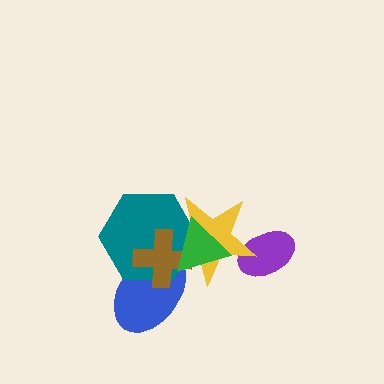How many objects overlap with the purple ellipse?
1 object overlaps with the purple ellipse.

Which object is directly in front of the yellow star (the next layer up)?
The teal hexagon is directly in front of the yellow star.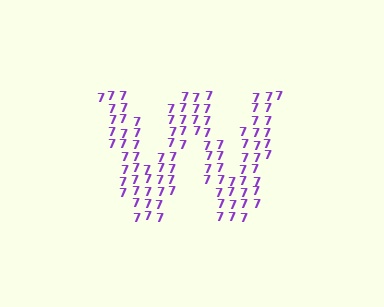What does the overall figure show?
The overall figure shows the letter W.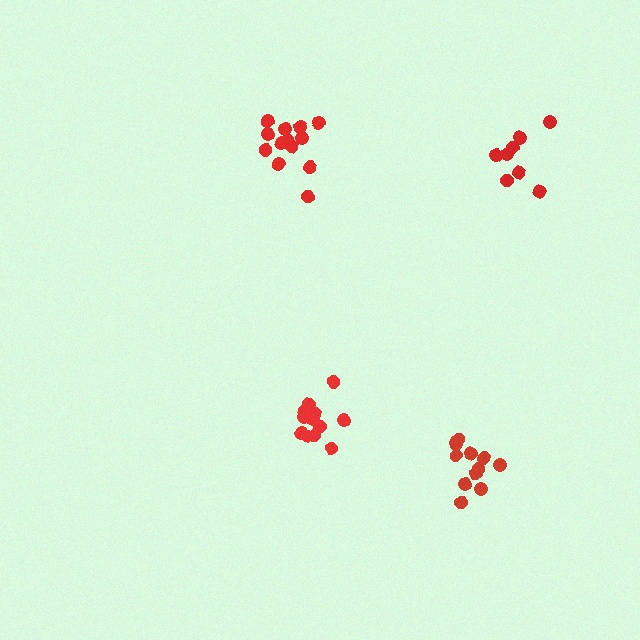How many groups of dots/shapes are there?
There are 4 groups.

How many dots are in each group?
Group 1: 8 dots, Group 2: 13 dots, Group 3: 11 dots, Group 4: 12 dots (44 total).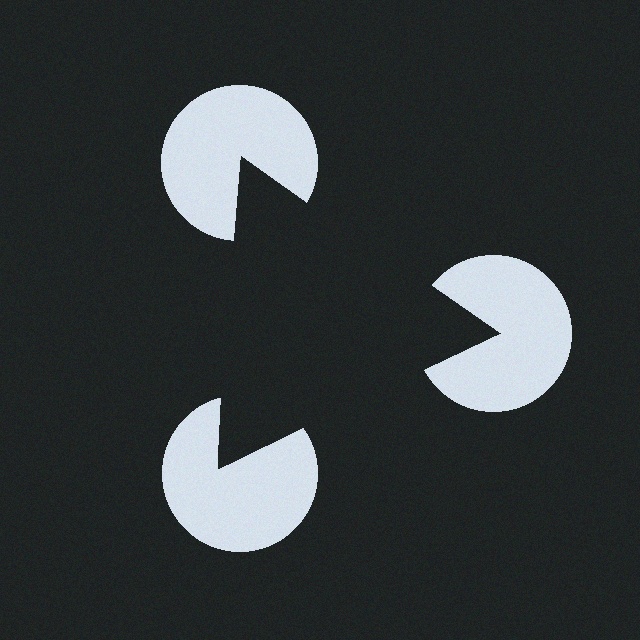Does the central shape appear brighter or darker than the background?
It typically appears slightly darker than the background, even though no actual brightness change is drawn.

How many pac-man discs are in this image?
There are 3 — one at each vertex of the illusory triangle.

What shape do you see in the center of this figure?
An illusory triangle — its edges are inferred from the aligned wedge cuts in the pac-man discs, not physically drawn.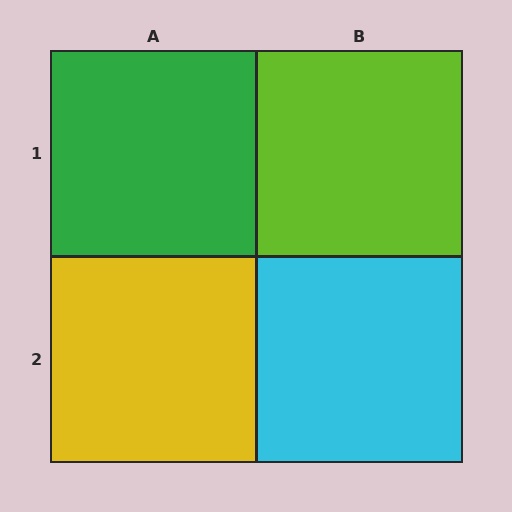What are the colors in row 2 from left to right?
Yellow, cyan.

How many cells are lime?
1 cell is lime.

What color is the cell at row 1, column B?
Lime.